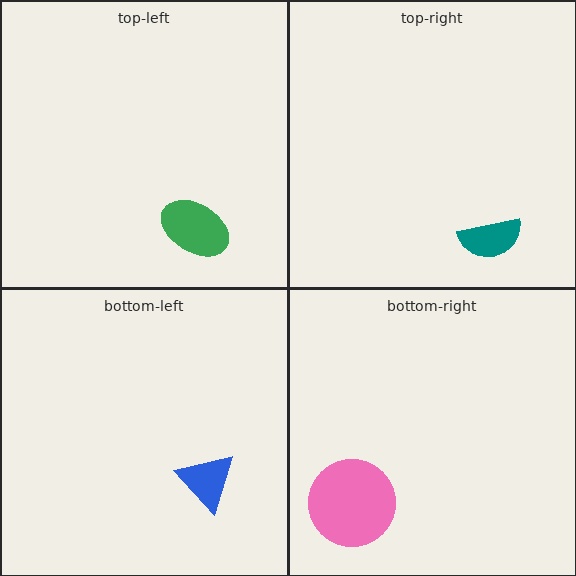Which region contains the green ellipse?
The top-left region.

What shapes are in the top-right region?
The teal semicircle.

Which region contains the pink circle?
The bottom-right region.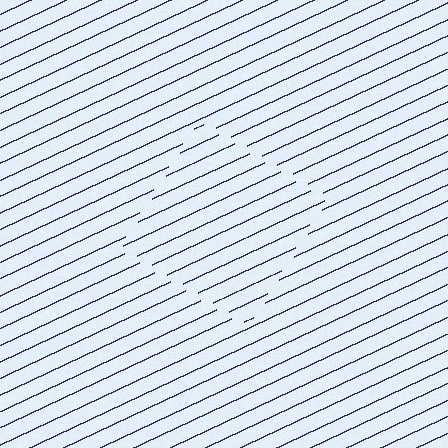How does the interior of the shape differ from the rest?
The interior of the shape contains the same grating, shifted by half a period — the contour is defined by the phase discontinuity where line-ends from the inner and outer gratings abut.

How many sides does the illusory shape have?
4 sides — the line-ends trace a square.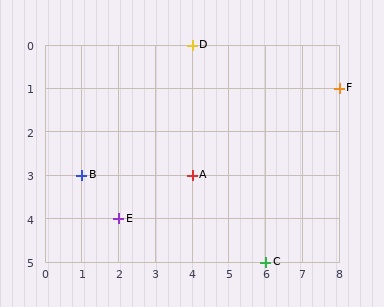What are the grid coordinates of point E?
Point E is at grid coordinates (2, 4).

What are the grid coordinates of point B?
Point B is at grid coordinates (1, 3).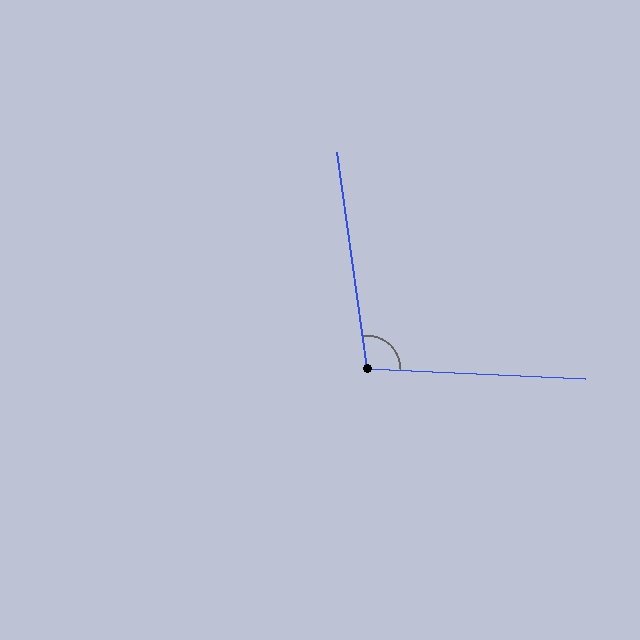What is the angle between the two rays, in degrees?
Approximately 101 degrees.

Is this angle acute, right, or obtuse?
It is obtuse.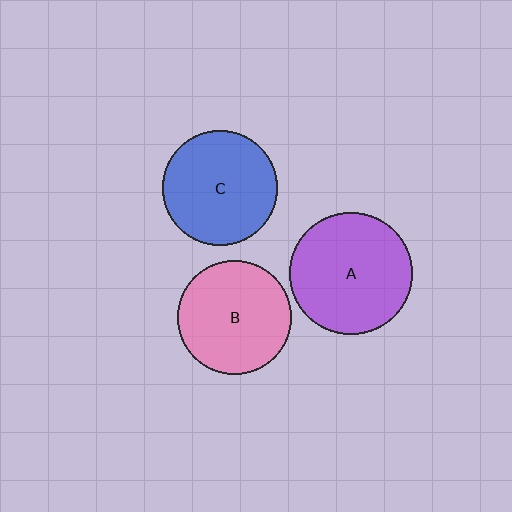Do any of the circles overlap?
No, none of the circles overlap.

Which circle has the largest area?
Circle A (purple).